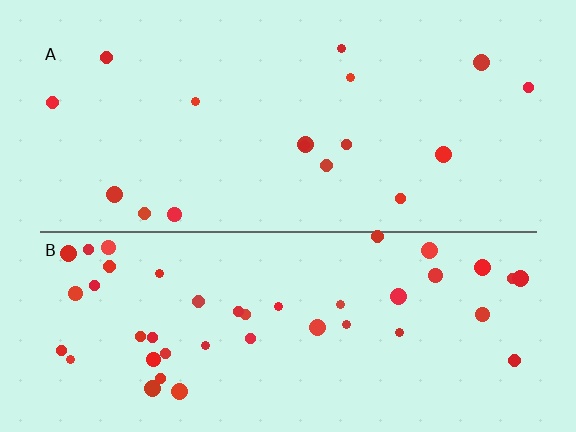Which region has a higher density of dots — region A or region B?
B (the bottom).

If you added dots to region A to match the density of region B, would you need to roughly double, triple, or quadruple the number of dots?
Approximately triple.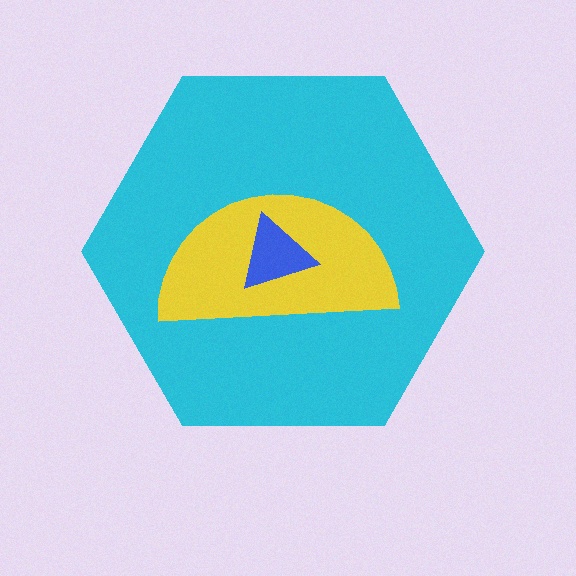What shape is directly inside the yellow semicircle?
The blue triangle.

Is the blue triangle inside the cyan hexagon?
Yes.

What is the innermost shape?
The blue triangle.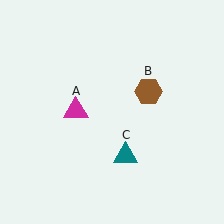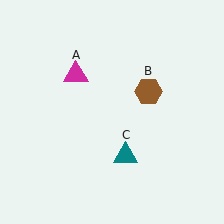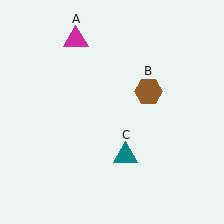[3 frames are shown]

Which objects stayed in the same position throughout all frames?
Brown hexagon (object B) and teal triangle (object C) remained stationary.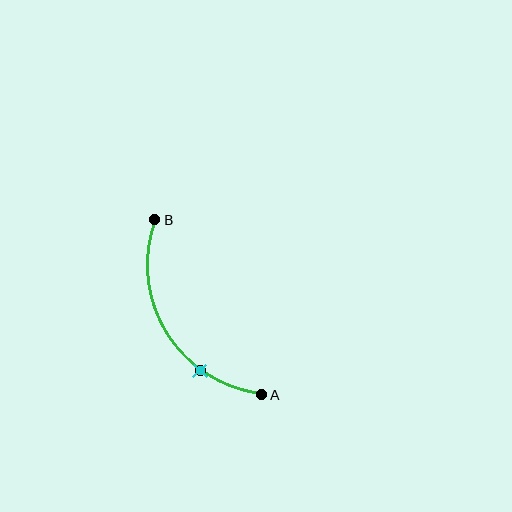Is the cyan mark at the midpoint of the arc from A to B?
No. The cyan mark lies on the arc but is closer to endpoint A. The arc midpoint would be at the point on the curve equidistant along the arc from both A and B.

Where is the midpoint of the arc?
The arc midpoint is the point on the curve farthest from the straight line joining A and B. It sits to the left of that line.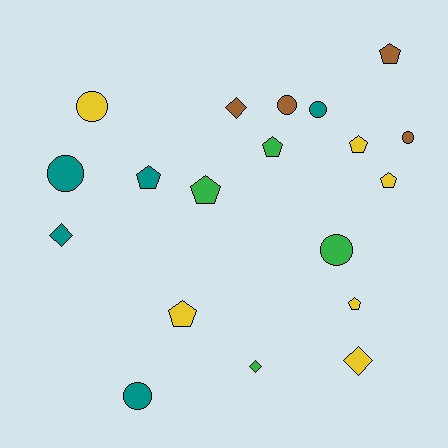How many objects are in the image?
There are 19 objects.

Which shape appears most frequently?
Pentagon, with 8 objects.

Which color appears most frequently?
Yellow, with 6 objects.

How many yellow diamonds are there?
There is 1 yellow diamond.